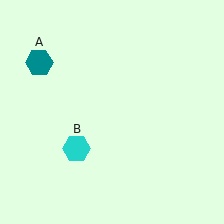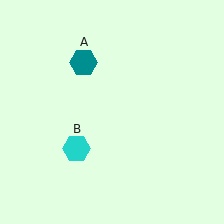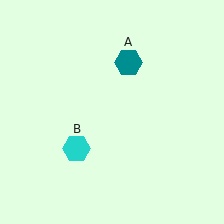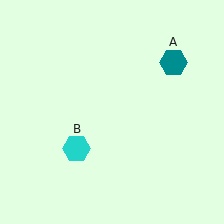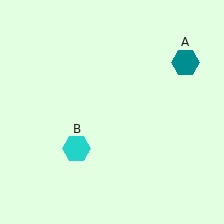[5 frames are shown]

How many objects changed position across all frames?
1 object changed position: teal hexagon (object A).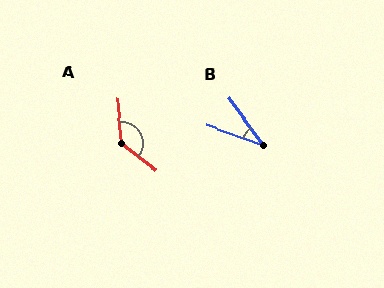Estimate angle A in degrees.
Approximately 133 degrees.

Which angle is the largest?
A, at approximately 133 degrees.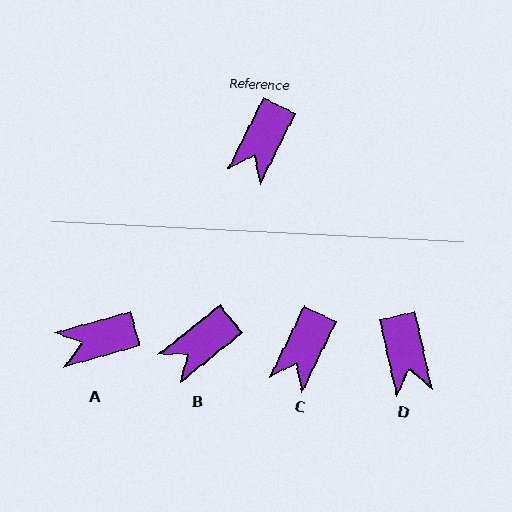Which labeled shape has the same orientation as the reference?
C.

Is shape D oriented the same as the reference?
No, it is off by about 39 degrees.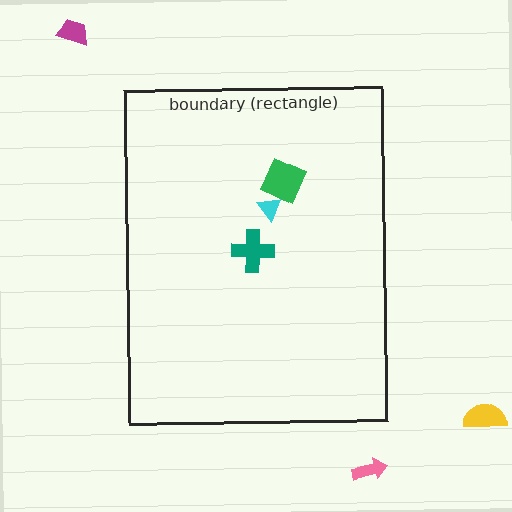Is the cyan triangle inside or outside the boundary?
Inside.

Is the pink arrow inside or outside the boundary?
Outside.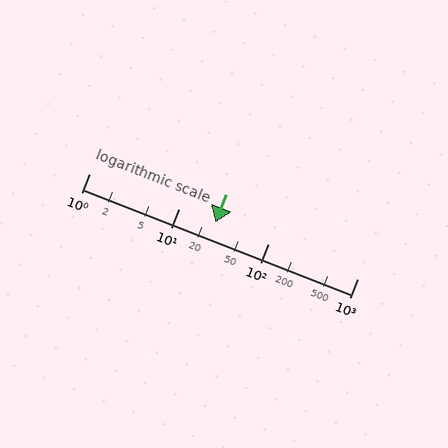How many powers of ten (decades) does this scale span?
The scale spans 3 decades, from 1 to 1000.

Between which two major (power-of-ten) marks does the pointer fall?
The pointer is between 10 and 100.